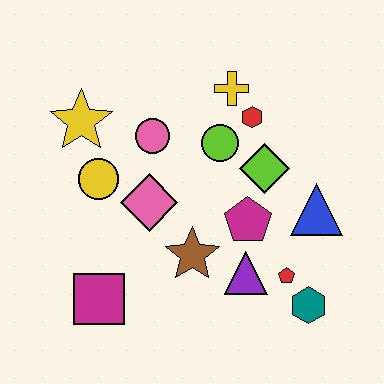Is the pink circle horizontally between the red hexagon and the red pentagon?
No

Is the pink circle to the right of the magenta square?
Yes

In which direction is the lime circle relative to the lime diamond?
The lime circle is to the left of the lime diamond.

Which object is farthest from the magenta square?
The yellow cross is farthest from the magenta square.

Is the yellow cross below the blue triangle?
No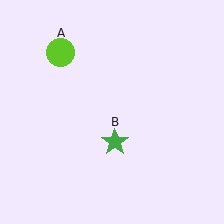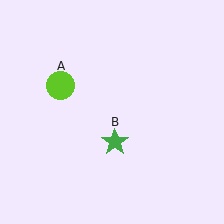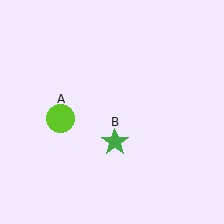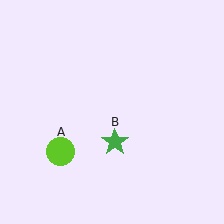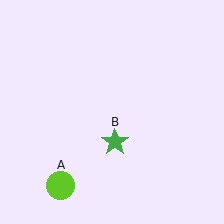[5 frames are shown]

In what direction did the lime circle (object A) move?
The lime circle (object A) moved down.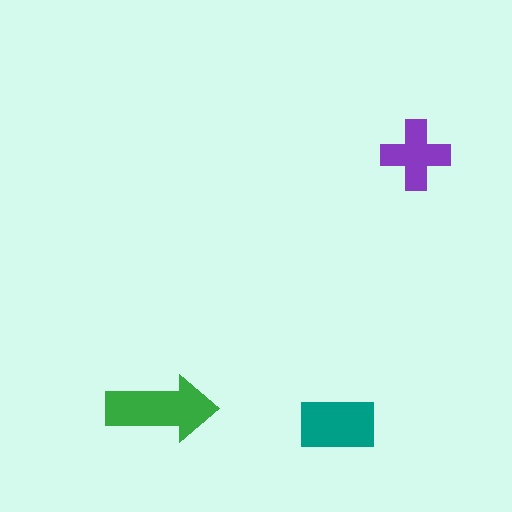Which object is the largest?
The green arrow.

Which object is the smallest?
The purple cross.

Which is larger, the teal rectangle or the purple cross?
The teal rectangle.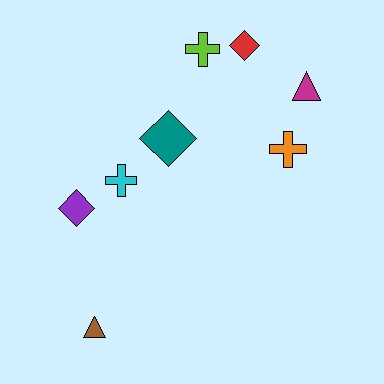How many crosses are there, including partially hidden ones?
There are 3 crosses.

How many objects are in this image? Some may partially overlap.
There are 8 objects.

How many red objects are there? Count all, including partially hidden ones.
There is 1 red object.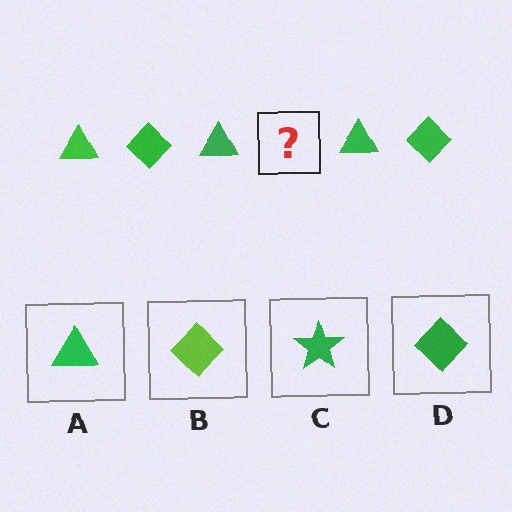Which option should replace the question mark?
Option D.